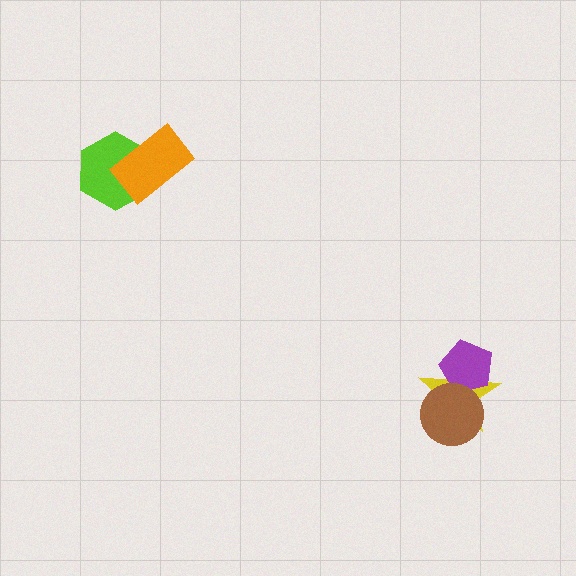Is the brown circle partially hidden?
No, no other shape covers it.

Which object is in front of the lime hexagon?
The orange rectangle is in front of the lime hexagon.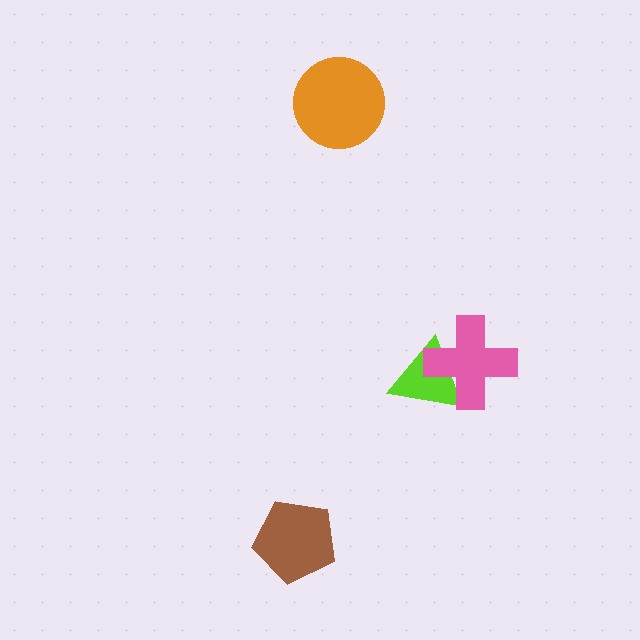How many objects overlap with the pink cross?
1 object overlaps with the pink cross.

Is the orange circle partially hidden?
No, no other shape covers it.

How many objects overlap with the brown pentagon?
0 objects overlap with the brown pentagon.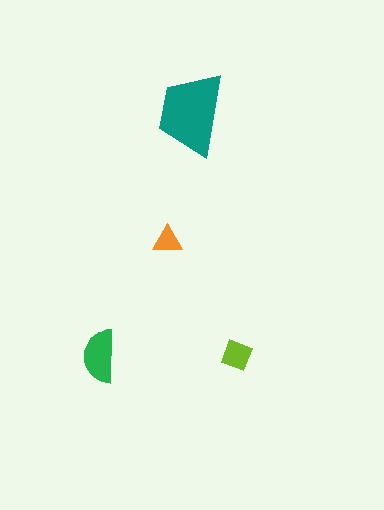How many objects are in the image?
There are 4 objects in the image.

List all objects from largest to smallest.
The teal trapezoid, the green semicircle, the lime diamond, the orange triangle.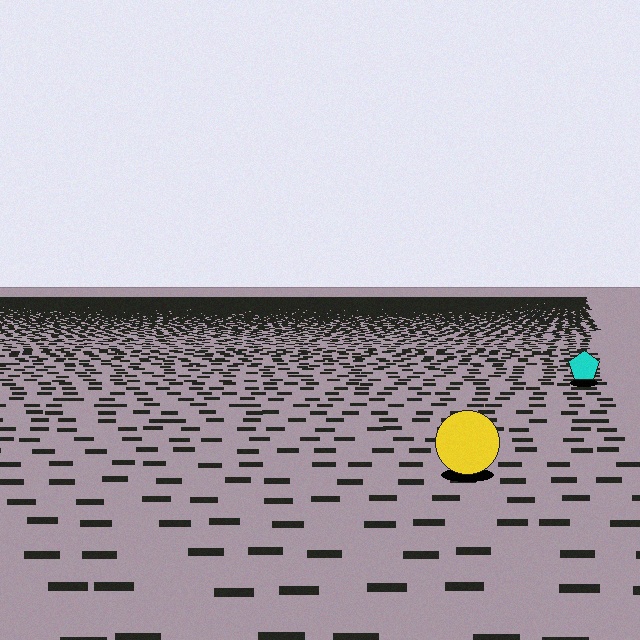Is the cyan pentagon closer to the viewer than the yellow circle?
No. The yellow circle is closer — you can tell from the texture gradient: the ground texture is coarser near it.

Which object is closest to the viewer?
The yellow circle is closest. The texture marks near it are larger and more spread out.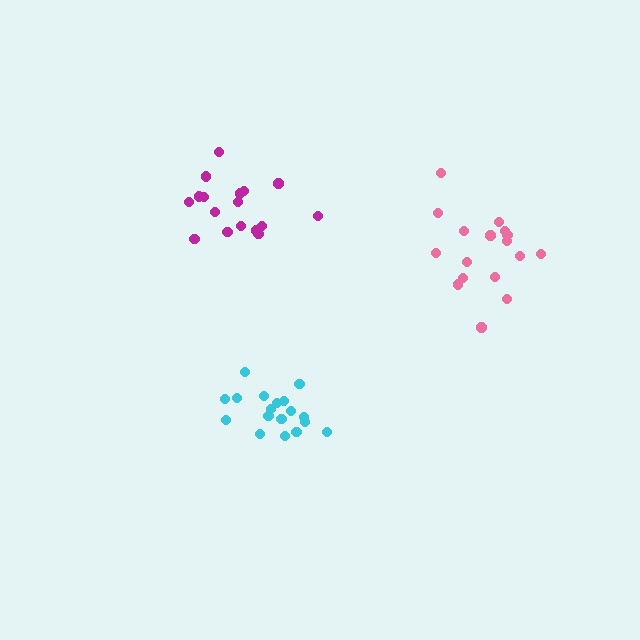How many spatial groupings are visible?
There are 3 spatial groupings.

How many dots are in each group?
Group 1: 18 dots, Group 2: 17 dots, Group 3: 17 dots (52 total).